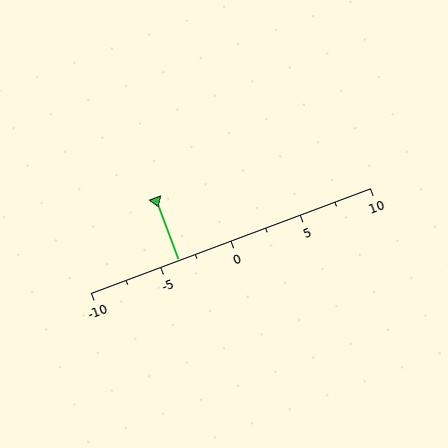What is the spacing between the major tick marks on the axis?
The major ticks are spaced 5 apart.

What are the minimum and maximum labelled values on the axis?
The axis runs from -10 to 10.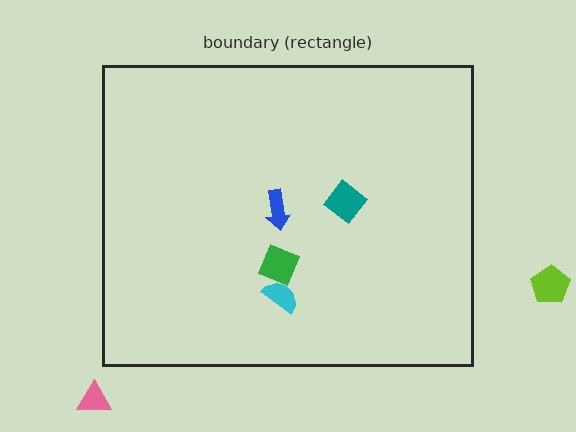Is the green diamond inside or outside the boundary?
Inside.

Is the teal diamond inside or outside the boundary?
Inside.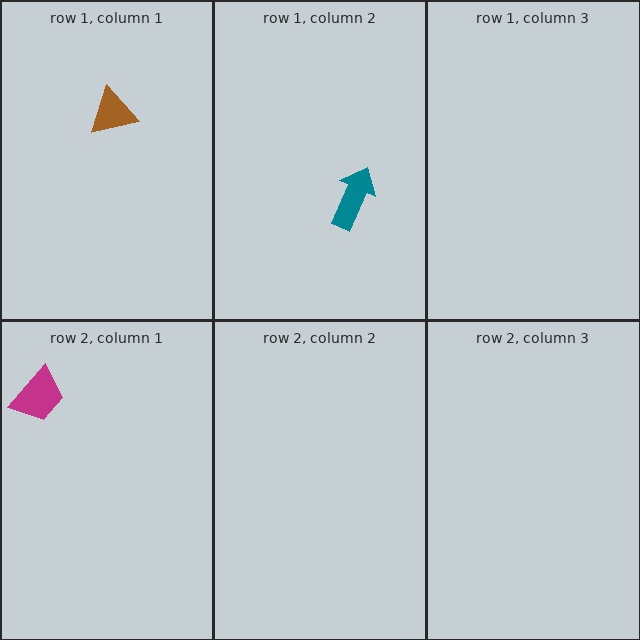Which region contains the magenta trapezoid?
The row 2, column 1 region.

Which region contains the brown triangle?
The row 1, column 1 region.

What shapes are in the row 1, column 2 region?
The teal arrow.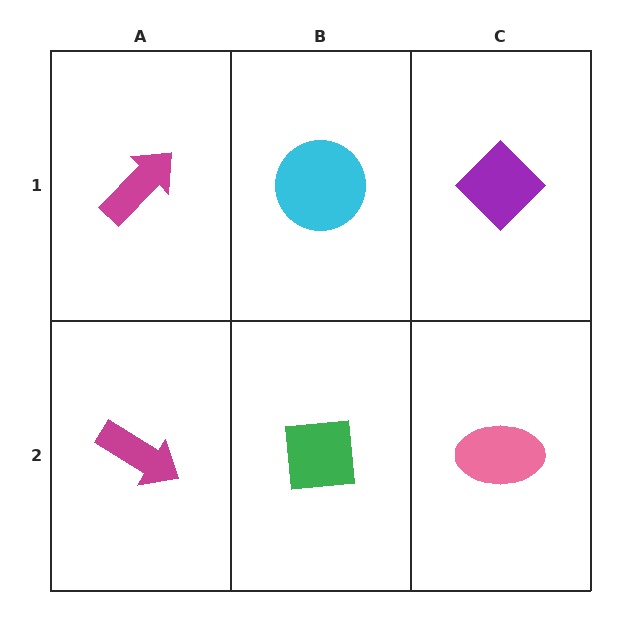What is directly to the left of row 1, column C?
A cyan circle.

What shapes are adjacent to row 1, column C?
A pink ellipse (row 2, column C), a cyan circle (row 1, column B).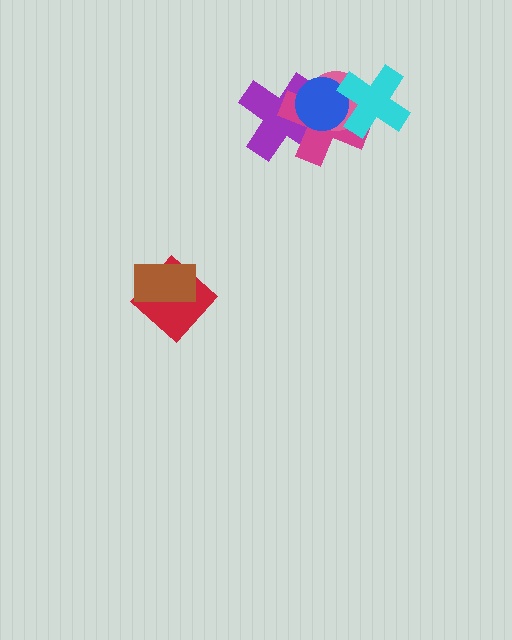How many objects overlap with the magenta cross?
4 objects overlap with the magenta cross.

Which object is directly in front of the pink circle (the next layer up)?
The blue circle is directly in front of the pink circle.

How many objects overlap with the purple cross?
3 objects overlap with the purple cross.